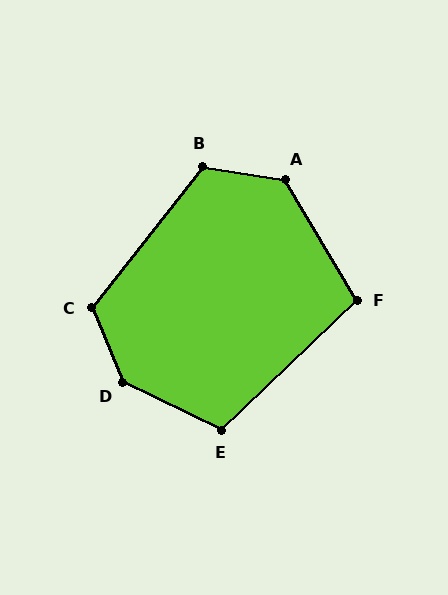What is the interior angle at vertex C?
Approximately 120 degrees (obtuse).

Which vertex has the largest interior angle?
D, at approximately 138 degrees.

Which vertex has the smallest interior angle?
F, at approximately 103 degrees.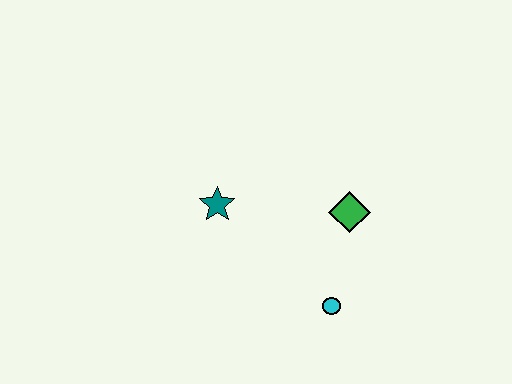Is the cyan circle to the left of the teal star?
No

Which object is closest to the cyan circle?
The green diamond is closest to the cyan circle.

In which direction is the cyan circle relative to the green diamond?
The cyan circle is below the green diamond.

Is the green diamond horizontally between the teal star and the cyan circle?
No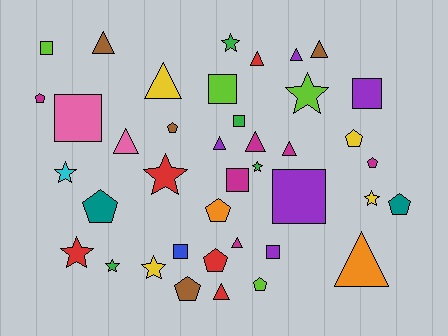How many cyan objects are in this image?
There is 1 cyan object.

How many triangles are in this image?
There are 12 triangles.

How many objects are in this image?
There are 40 objects.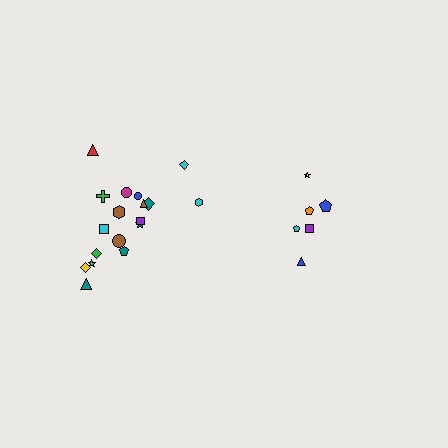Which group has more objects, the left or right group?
The left group.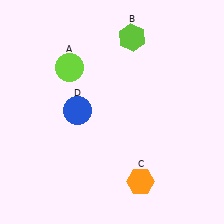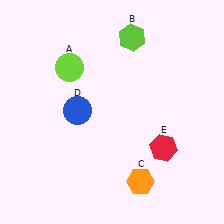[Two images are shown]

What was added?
A red hexagon (E) was added in Image 2.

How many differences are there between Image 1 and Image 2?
There is 1 difference between the two images.